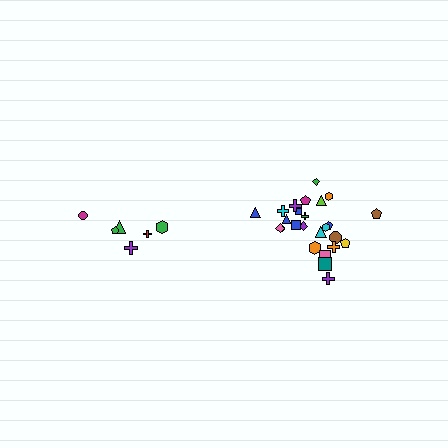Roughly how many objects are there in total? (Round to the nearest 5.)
Roughly 30 objects in total.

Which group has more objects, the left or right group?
The right group.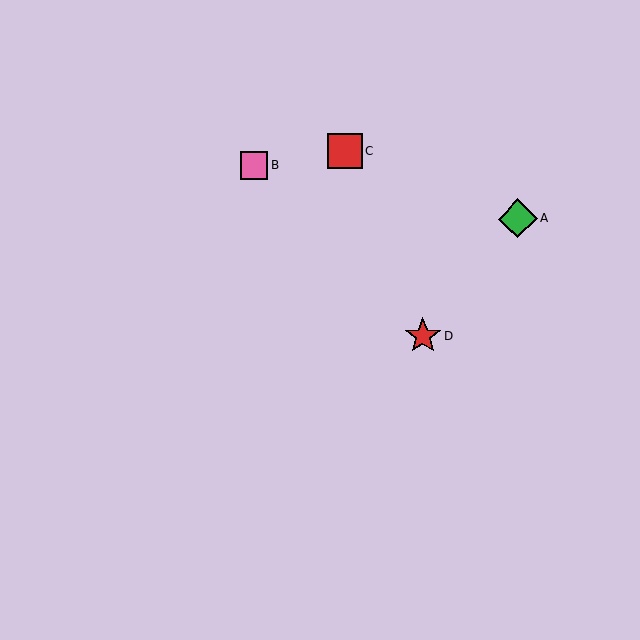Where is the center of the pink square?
The center of the pink square is at (254, 166).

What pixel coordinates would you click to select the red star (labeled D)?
Click at (423, 336) to select the red star D.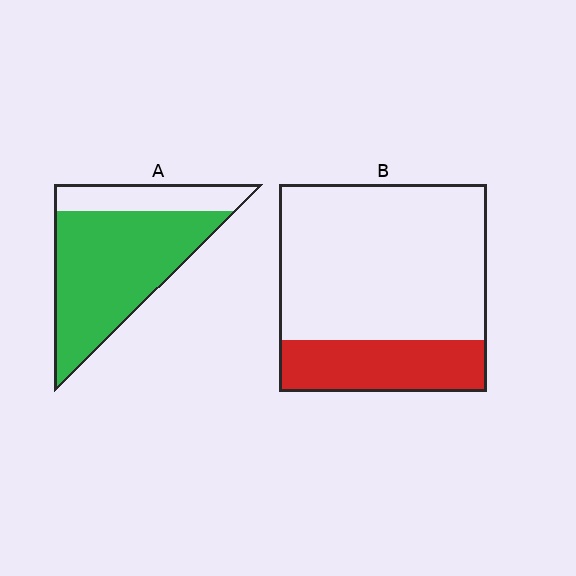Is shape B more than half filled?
No.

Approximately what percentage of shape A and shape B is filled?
A is approximately 75% and B is approximately 25%.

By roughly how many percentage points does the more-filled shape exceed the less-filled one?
By roughly 50 percentage points (A over B).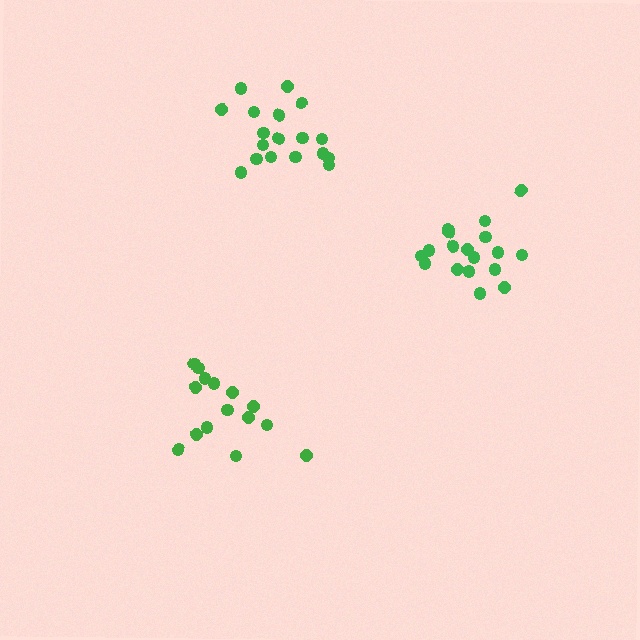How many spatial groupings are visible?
There are 3 spatial groupings.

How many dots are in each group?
Group 1: 15 dots, Group 2: 19 dots, Group 3: 18 dots (52 total).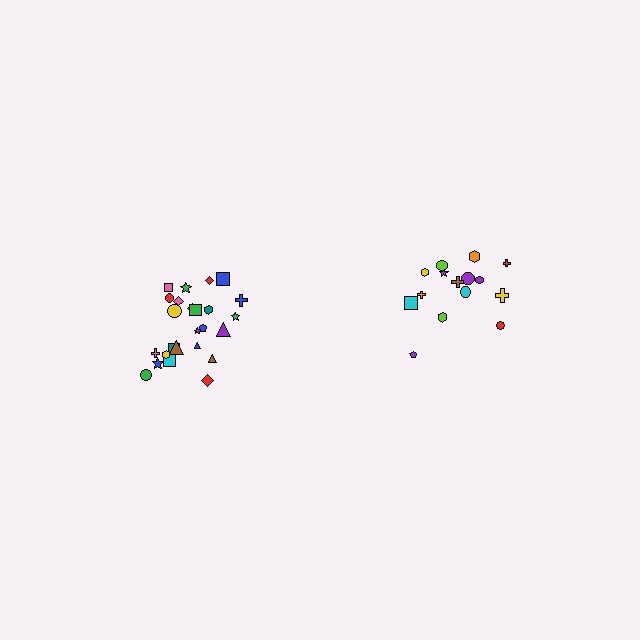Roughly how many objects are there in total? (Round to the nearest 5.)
Roughly 40 objects in total.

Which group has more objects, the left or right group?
The left group.